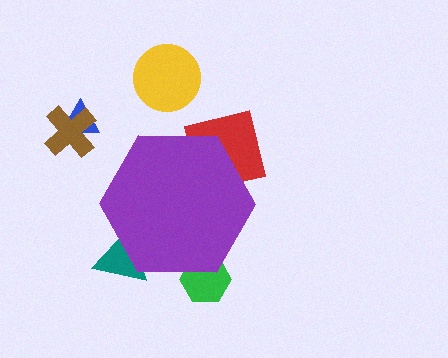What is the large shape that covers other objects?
A purple hexagon.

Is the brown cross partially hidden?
No, the brown cross is fully visible.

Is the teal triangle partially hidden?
Yes, the teal triangle is partially hidden behind the purple hexagon.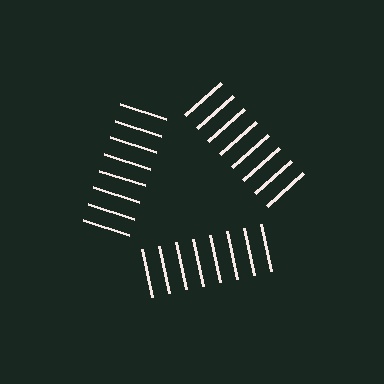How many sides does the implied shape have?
3 sides — the line-ends trace a triangle.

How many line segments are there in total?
24 — 8 along each of the 3 edges.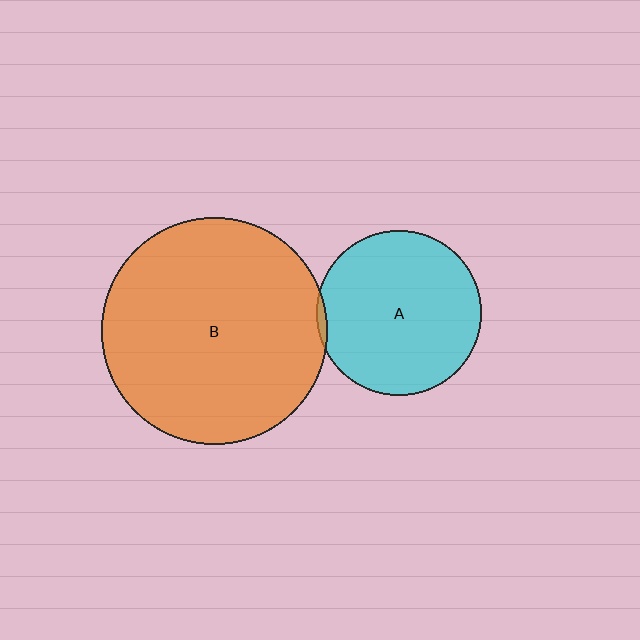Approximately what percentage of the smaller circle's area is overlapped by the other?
Approximately 5%.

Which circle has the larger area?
Circle B (orange).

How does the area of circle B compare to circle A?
Approximately 1.9 times.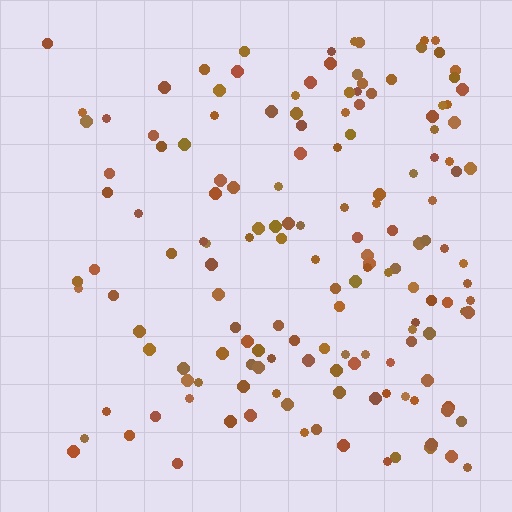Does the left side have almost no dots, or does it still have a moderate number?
Still a moderate number, just noticeably fewer than the right.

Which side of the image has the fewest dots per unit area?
The left.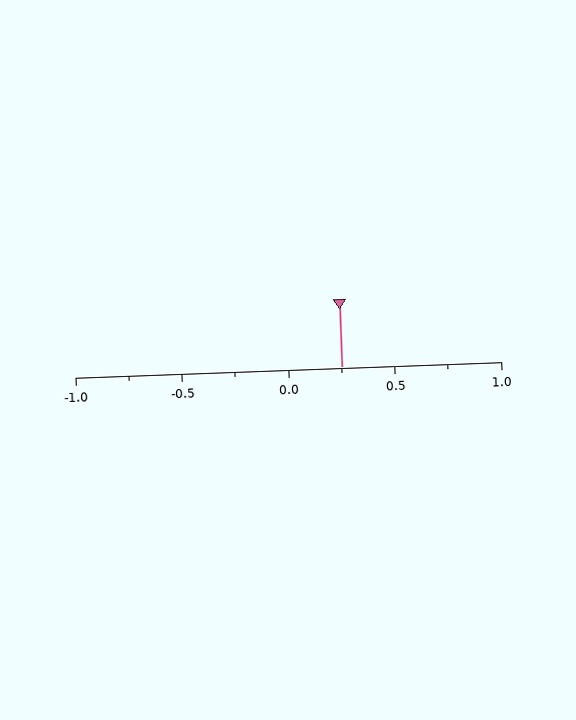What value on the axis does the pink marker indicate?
The marker indicates approximately 0.25.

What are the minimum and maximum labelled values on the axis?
The axis runs from -1.0 to 1.0.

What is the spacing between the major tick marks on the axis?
The major ticks are spaced 0.5 apart.